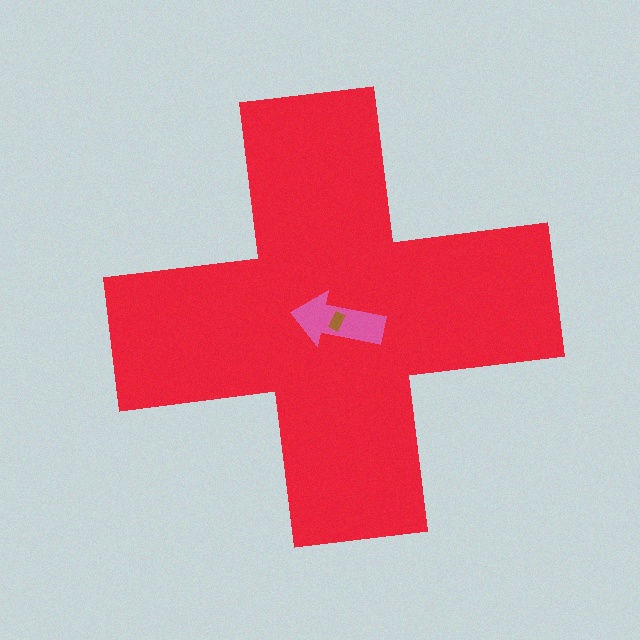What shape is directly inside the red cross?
The pink arrow.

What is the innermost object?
The brown rectangle.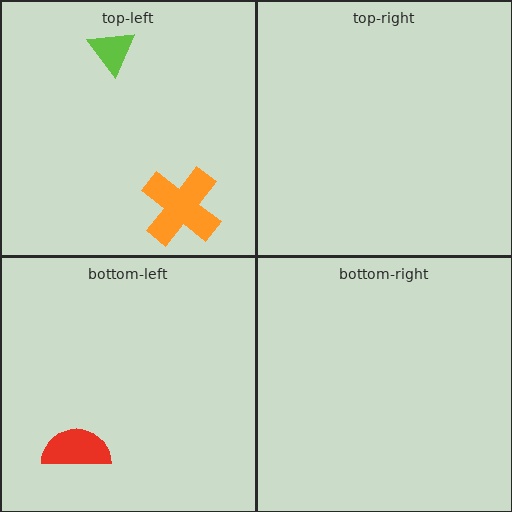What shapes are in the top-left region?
The lime triangle, the orange cross.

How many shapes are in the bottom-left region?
1.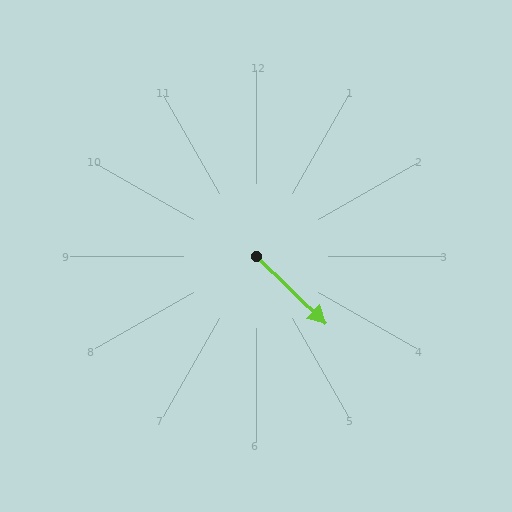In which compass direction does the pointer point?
Southeast.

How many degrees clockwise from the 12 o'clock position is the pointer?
Approximately 134 degrees.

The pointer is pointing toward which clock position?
Roughly 4 o'clock.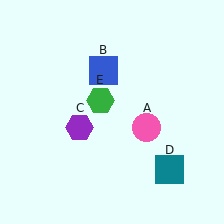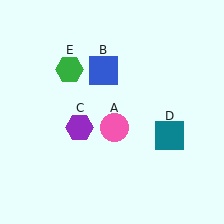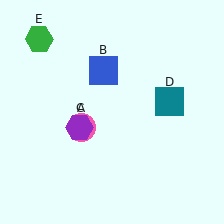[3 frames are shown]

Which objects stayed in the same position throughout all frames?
Blue square (object B) and purple hexagon (object C) remained stationary.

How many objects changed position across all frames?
3 objects changed position: pink circle (object A), teal square (object D), green hexagon (object E).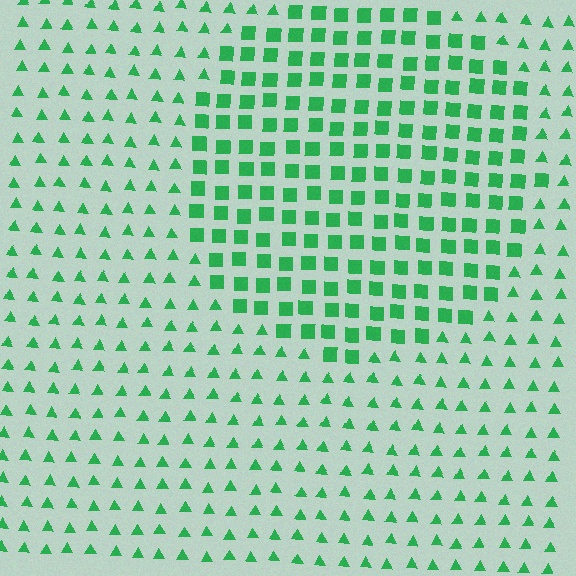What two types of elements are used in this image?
The image uses squares inside the circle region and triangles outside it.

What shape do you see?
I see a circle.